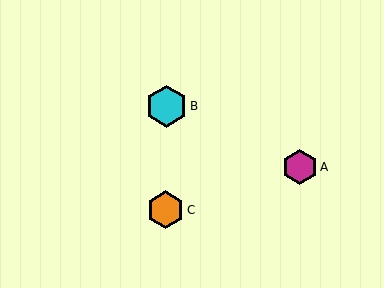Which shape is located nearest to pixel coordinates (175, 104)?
The cyan hexagon (labeled B) at (166, 106) is nearest to that location.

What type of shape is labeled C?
Shape C is an orange hexagon.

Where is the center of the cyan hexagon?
The center of the cyan hexagon is at (166, 106).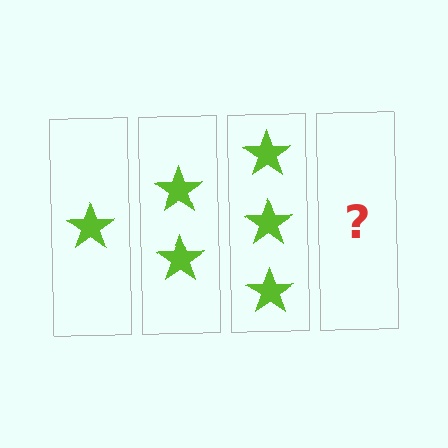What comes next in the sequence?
The next element should be 4 stars.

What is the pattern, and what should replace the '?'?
The pattern is that each step adds one more star. The '?' should be 4 stars.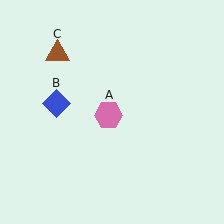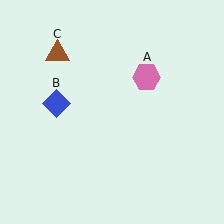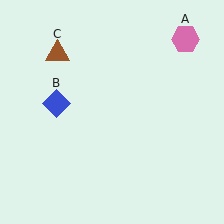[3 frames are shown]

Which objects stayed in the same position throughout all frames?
Blue diamond (object B) and brown triangle (object C) remained stationary.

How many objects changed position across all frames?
1 object changed position: pink hexagon (object A).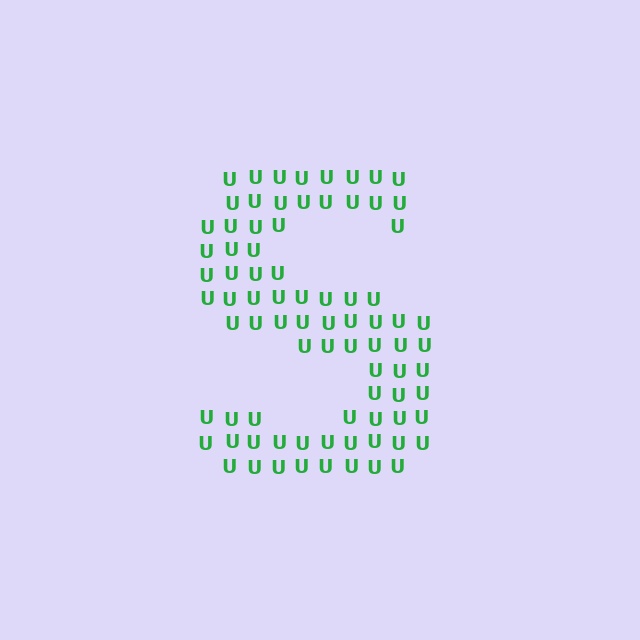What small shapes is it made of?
It is made of small letter U's.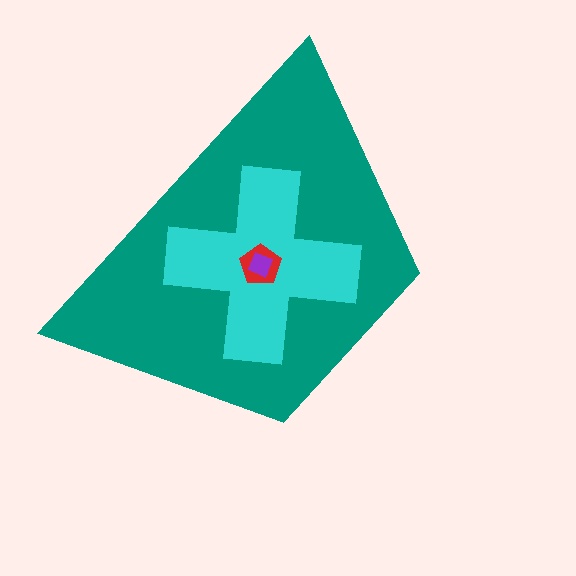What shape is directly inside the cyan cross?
The red pentagon.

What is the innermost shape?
The purple diamond.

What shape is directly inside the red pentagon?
The purple diamond.